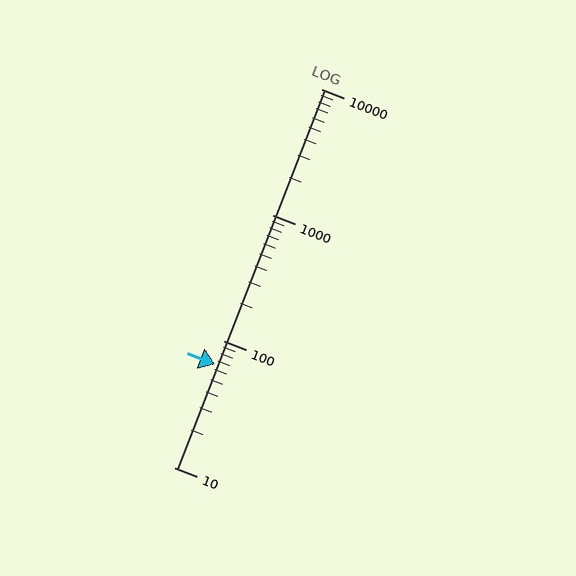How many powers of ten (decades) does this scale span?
The scale spans 3 decades, from 10 to 10000.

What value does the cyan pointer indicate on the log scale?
The pointer indicates approximately 65.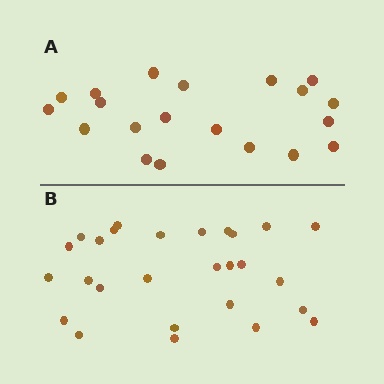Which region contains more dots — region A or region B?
Region B (the bottom region) has more dots.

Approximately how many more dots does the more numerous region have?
Region B has roughly 8 or so more dots than region A.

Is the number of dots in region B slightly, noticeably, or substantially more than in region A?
Region B has noticeably more, but not dramatically so. The ratio is roughly 1.4 to 1.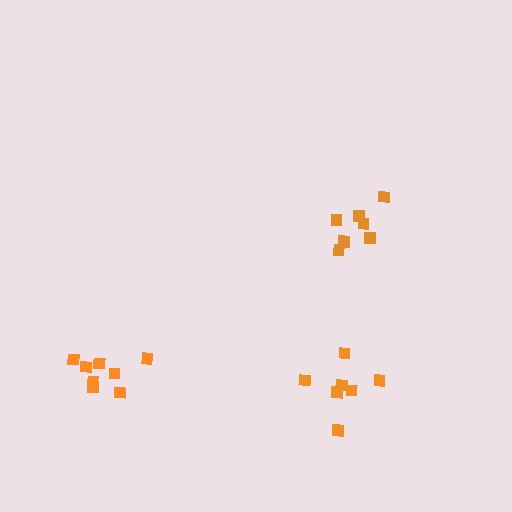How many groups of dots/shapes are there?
There are 3 groups.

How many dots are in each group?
Group 1: 7 dots, Group 2: 8 dots, Group 3: 7 dots (22 total).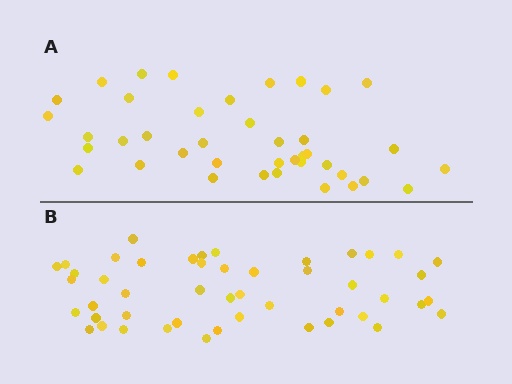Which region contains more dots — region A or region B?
Region B (the bottom region) has more dots.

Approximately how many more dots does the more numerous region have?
Region B has roughly 8 or so more dots than region A.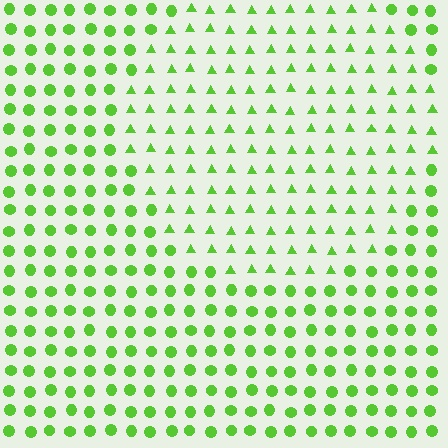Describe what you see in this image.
The image is filled with small lime elements arranged in a uniform grid. A circle-shaped region contains triangles, while the surrounding area contains circles. The boundary is defined purely by the change in element shape.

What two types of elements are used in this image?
The image uses triangles inside the circle region and circles outside it.